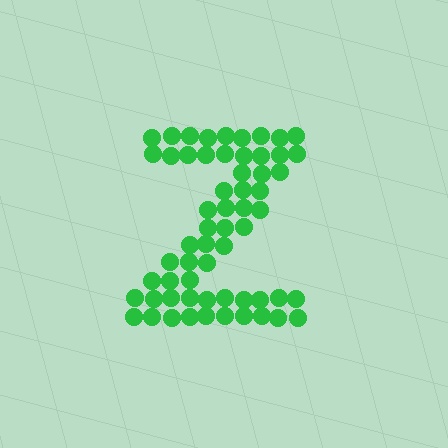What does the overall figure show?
The overall figure shows the letter Z.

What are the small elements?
The small elements are circles.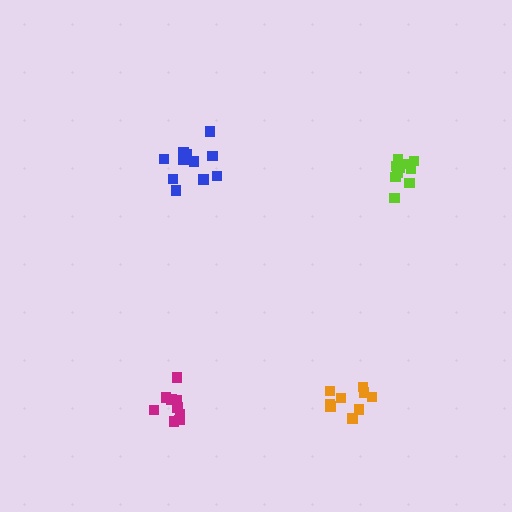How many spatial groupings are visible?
There are 4 spatial groupings.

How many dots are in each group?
Group 1: 10 dots, Group 2: 11 dots, Group 3: 10 dots, Group 4: 9 dots (40 total).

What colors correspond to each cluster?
The clusters are colored: magenta, blue, lime, orange.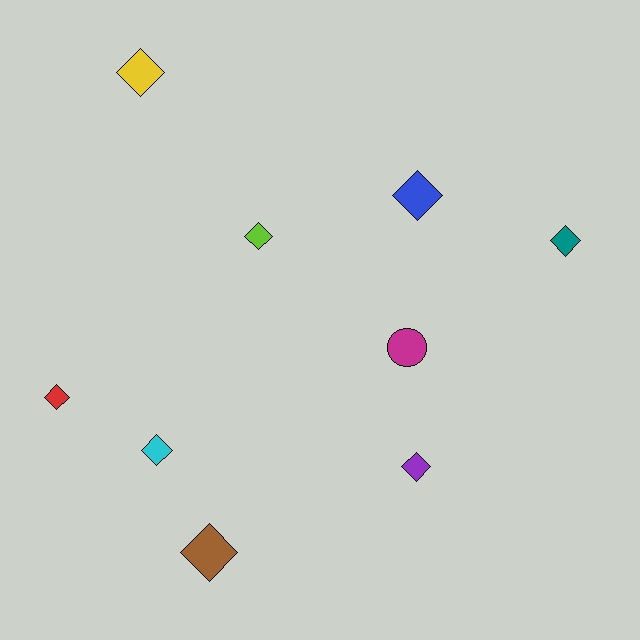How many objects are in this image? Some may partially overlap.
There are 9 objects.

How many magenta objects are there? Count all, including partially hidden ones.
There is 1 magenta object.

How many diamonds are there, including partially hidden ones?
There are 8 diamonds.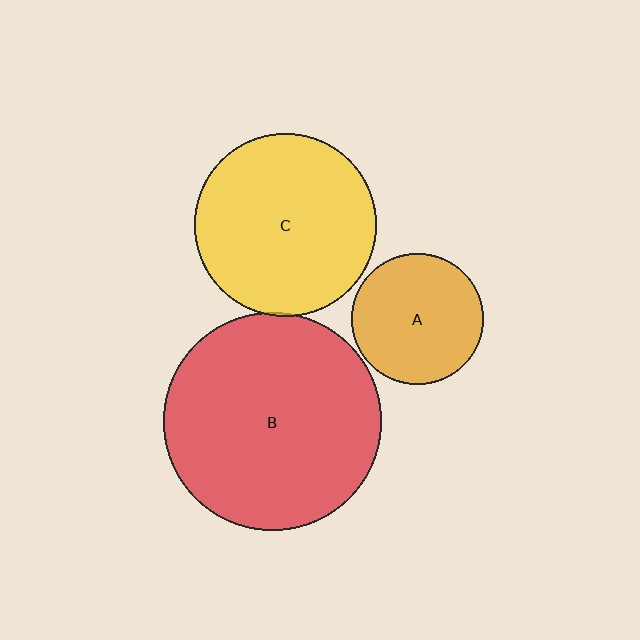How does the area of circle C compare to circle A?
Approximately 1.9 times.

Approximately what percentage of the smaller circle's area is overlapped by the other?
Approximately 5%.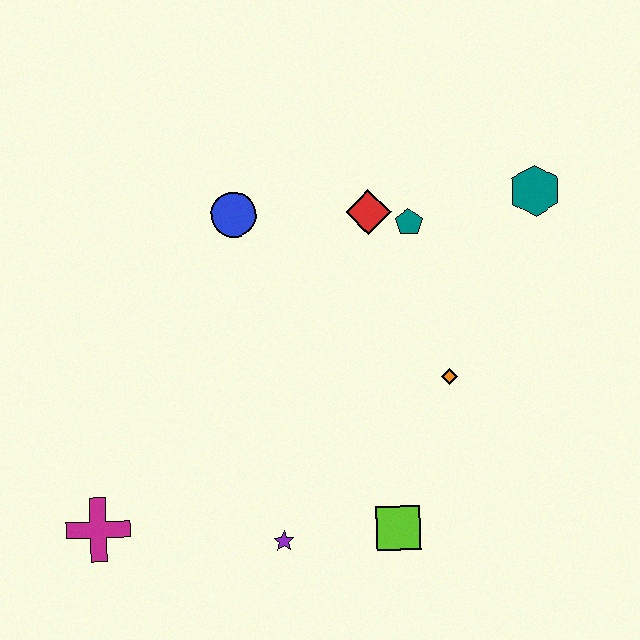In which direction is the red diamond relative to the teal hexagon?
The red diamond is to the left of the teal hexagon.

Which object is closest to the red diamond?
The teal pentagon is closest to the red diamond.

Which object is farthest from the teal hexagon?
The magenta cross is farthest from the teal hexagon.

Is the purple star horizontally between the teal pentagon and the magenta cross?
Yes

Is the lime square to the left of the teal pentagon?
Yes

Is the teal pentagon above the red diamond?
No